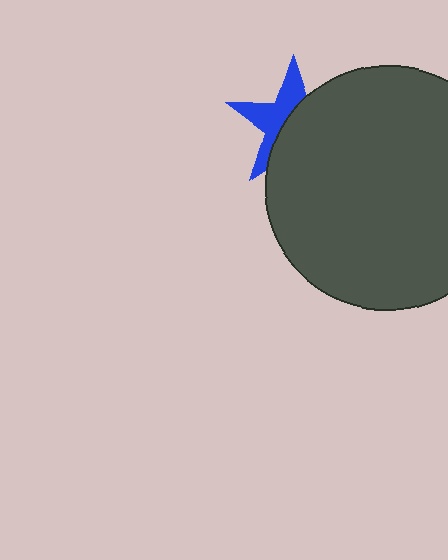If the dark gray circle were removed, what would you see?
You would see the complete blue star.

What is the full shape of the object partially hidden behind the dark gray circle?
The partially hidden object is a blue star.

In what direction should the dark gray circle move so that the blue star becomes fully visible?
The dark gray circle should move right. That is the shortest direction to clear the overlap and leave the blue star fully visible.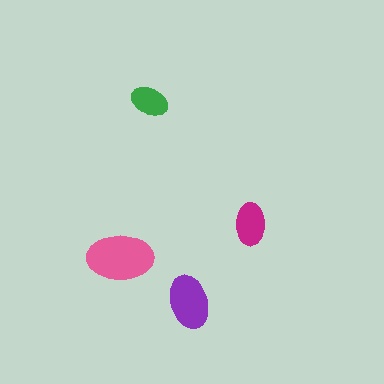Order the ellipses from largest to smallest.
the pink one, the purple one, the magenta one, the green one.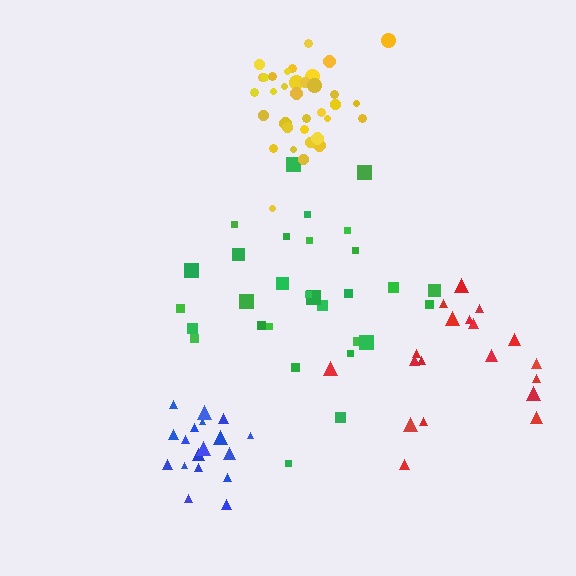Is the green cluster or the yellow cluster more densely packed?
Yellow.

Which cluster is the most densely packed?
Yellow.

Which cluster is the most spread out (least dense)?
Red.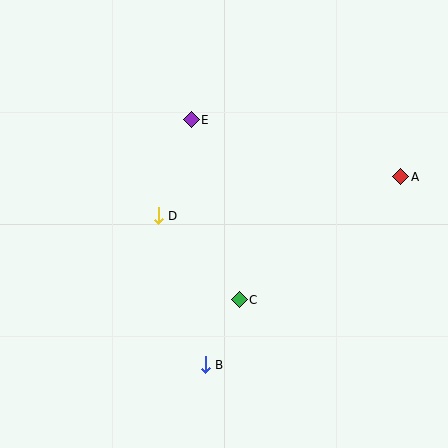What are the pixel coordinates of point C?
Point C is at (239, 300).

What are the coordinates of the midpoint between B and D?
The midpoint between B and D is at (182, 290).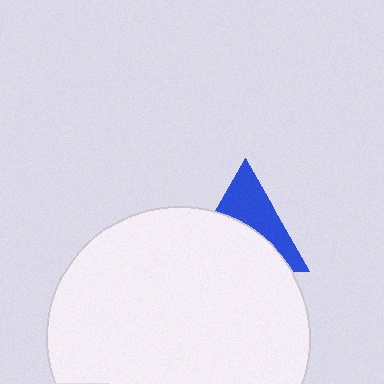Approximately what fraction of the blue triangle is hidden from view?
Roughly 55% of the blue triangle is hidden behind the white circle.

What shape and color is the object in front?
The object in front is a white circle.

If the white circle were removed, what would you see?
You would see the complete blue triangle.